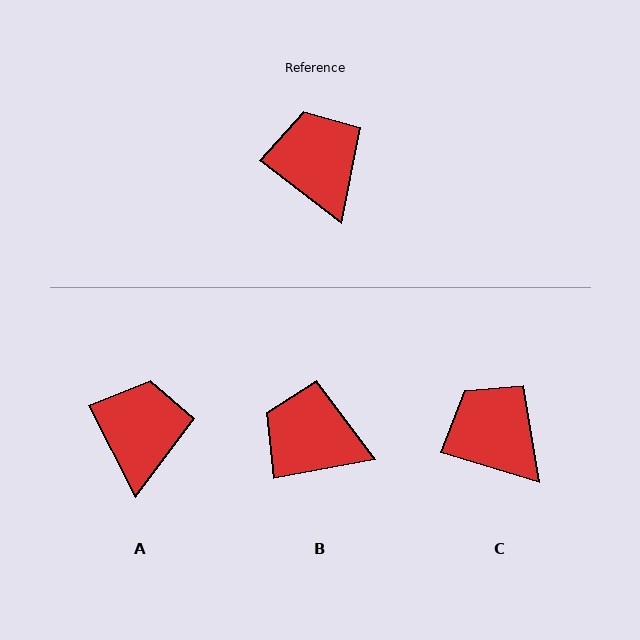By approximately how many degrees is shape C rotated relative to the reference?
Approximately 21 degrees counter-clockwise.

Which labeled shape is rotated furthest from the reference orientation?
B, about 47 degrees away.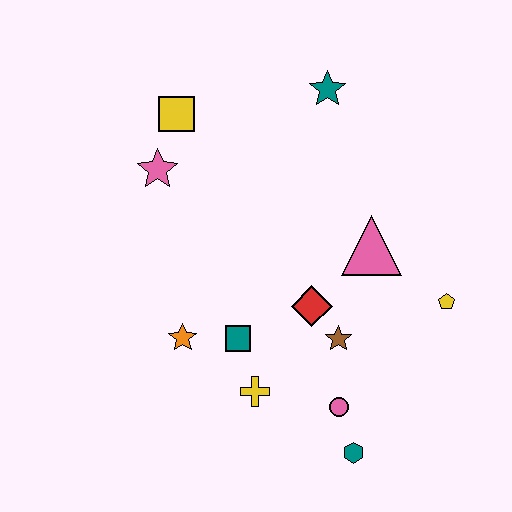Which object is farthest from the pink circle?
The yellow square is farthest from the pink circle.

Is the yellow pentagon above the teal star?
No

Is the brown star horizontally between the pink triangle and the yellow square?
Yes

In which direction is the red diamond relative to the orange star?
The red diamond is to the right of the orange star.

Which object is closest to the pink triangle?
The red diamond is closest to the pink triangle.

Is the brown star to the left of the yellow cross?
No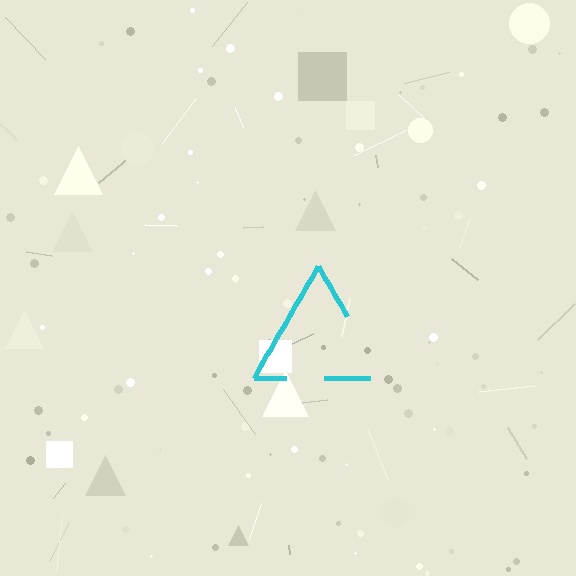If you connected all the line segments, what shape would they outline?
They would outline a triangle.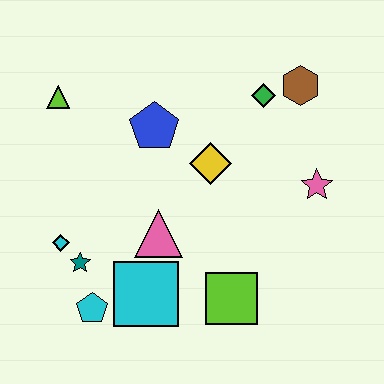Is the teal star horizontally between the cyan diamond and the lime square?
Yes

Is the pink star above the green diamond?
No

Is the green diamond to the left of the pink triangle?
No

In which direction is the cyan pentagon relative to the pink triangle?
The cyan pentagon is below the pink triangle.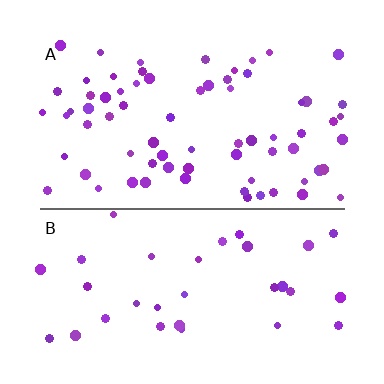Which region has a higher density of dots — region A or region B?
A (the top).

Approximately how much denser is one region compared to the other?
Approximately 2.1× — region A over region B.